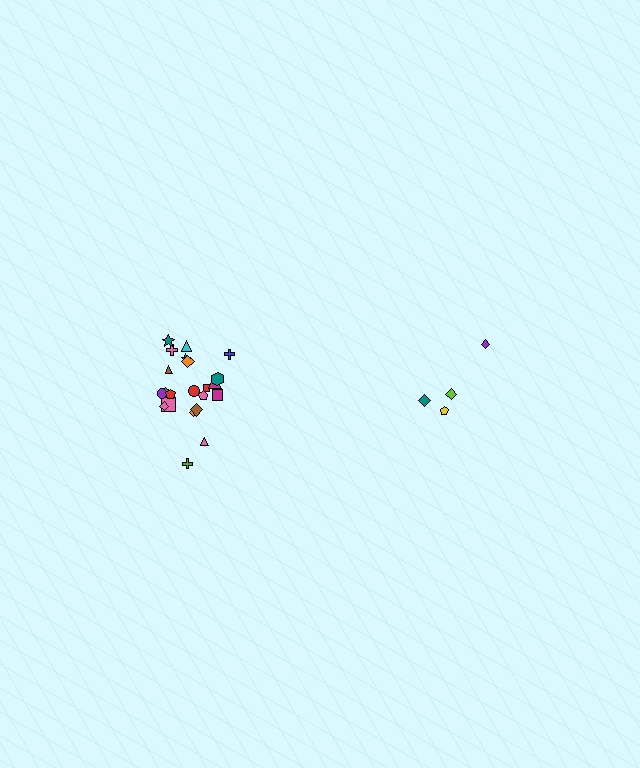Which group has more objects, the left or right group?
The left group.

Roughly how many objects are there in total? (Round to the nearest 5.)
Roughly 25 objects in total.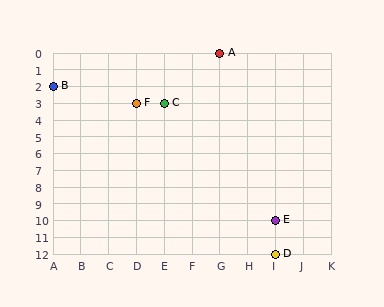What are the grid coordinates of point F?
Point F is at grid coordinates (D, 3).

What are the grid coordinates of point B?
Point B is at grid coordinates (A, 2).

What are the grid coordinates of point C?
Point C is at grid coordinates (E, 3).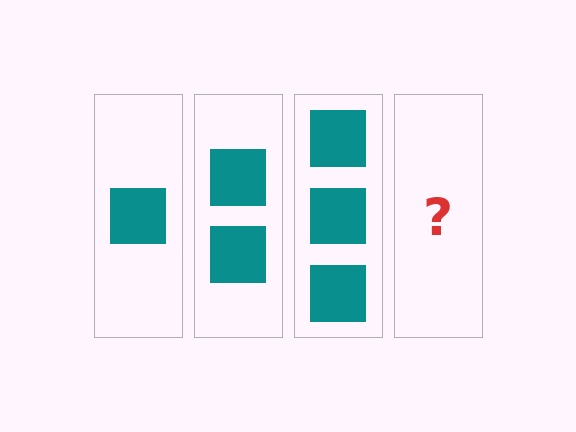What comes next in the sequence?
The next element should be 4 squares.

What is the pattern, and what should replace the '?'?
The pattern is that each step adds one more square. The '?' should be 4 squares.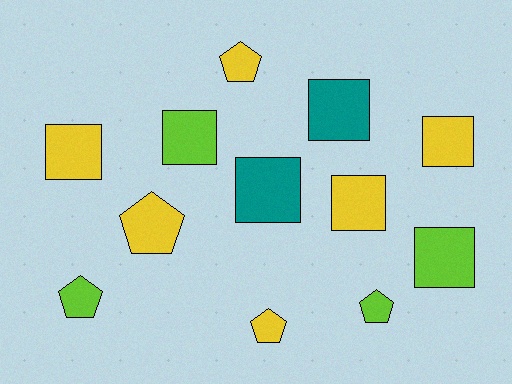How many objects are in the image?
There are 12 objects.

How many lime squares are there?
There are 2 lime squares.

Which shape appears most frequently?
Square, with 7 objects.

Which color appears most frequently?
Yellow, with 6 objects.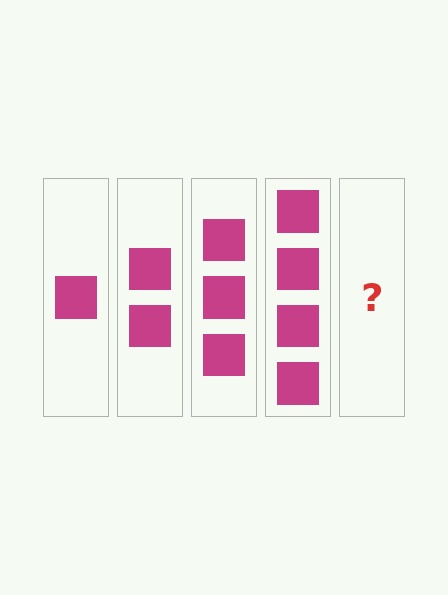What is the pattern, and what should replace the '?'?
The pattern is that each step adds one more square. The '?' should be 5 squares.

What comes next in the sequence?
The next element should be 5 squares.